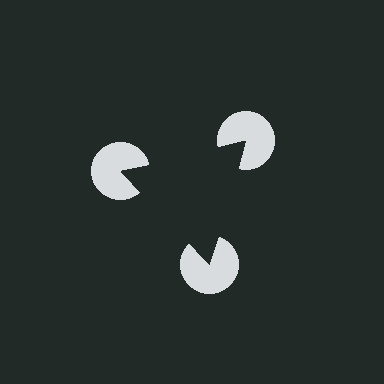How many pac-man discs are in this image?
There are 3 — one at each vertex of the illusory triangle.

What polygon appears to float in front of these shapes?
An illusory triangle — its edges are inferred from the aligned wedge cuts in the pac-man discs, not physically drawn.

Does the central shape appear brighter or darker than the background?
It typically appears slightly darker than the background, even though no actual brightness change is drawn.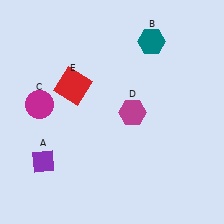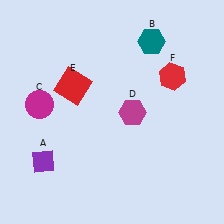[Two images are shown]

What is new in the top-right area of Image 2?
A red hexagon (F) was added in the top-right area of Image 2.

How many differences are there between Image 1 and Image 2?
There is 1 difference between the two images.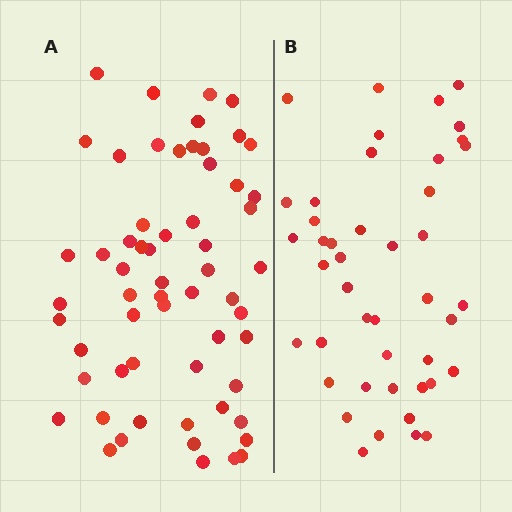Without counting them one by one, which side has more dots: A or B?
Region A (the left region) has more dots.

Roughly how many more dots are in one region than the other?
Region A has approximately 15 more dots than region B.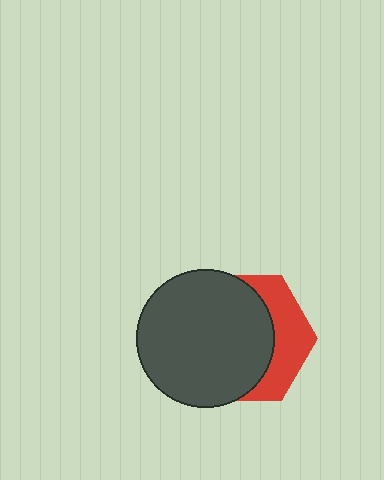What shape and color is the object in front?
The object in front is a dark gray circle.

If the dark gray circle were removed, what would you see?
You would see the complete red hexagon.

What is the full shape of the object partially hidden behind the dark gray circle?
The partially hidden object is a red hexagon.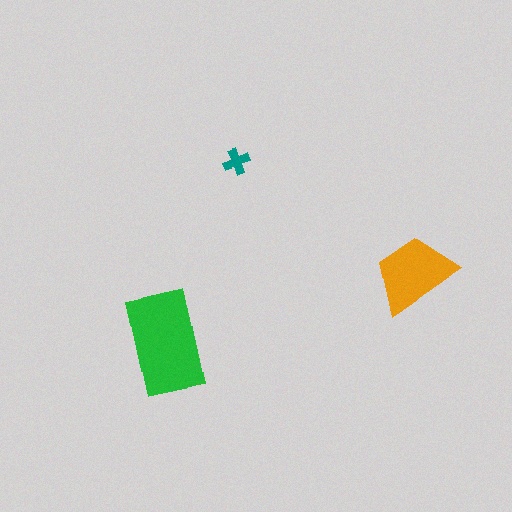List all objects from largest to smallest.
The green rectangle, the orange trapezoid, the teal cross.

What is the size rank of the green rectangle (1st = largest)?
1st.